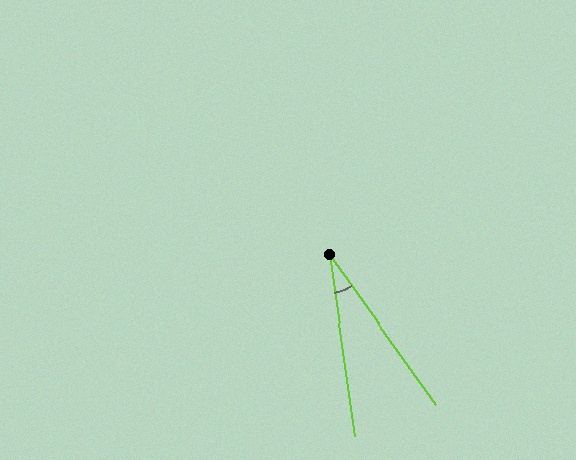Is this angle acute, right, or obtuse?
It is acute.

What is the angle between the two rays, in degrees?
Approximately 27 degrees.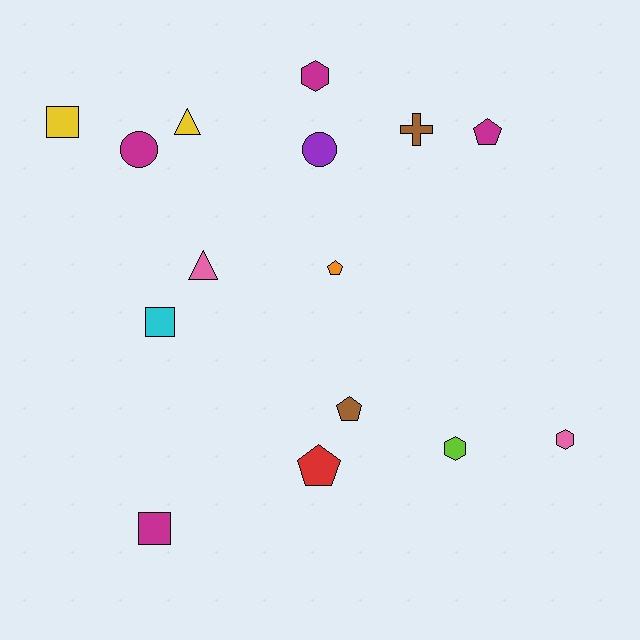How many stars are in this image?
There are no stars.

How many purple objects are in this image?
There is 1 purple object.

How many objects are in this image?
There are 15 objects.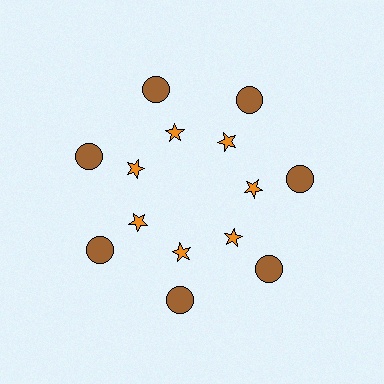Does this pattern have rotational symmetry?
Yes, this pattern has 7-fold rotational symmetry. It looks the same after rotating 51 degrees around the center.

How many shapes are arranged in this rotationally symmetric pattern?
There are 14 shapes, arranged in 7 groups of 2.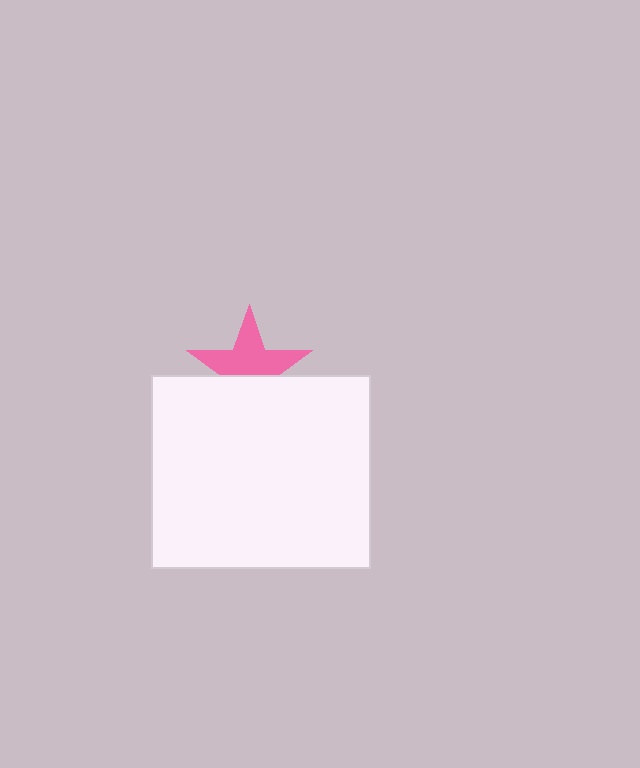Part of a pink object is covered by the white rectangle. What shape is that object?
It is a star.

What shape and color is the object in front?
The object in front is a white rectangle.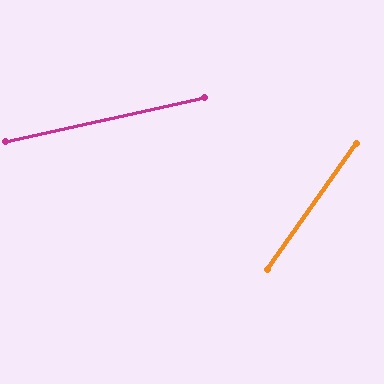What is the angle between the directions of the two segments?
Approximately 42 degrees.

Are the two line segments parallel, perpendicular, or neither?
Neither parallel nor perpendicular — they differ by about 42°.